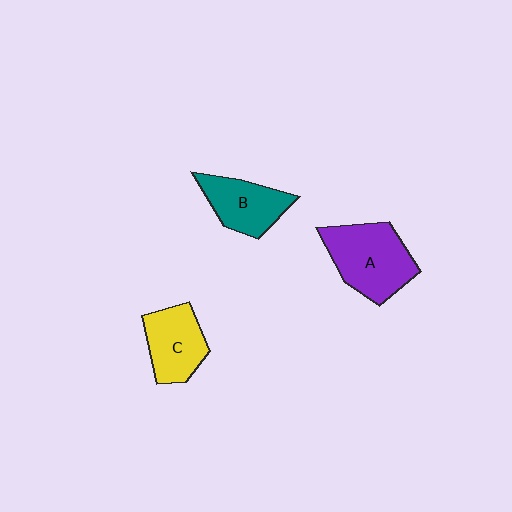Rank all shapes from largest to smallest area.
From largest to smallest: A (purple), C (yellow), B (teal).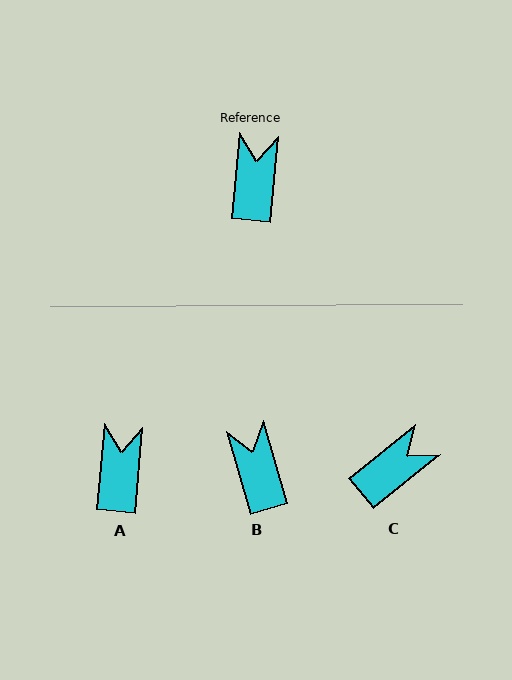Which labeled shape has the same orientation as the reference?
A.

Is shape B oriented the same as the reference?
No, it is off by about 21 degrees.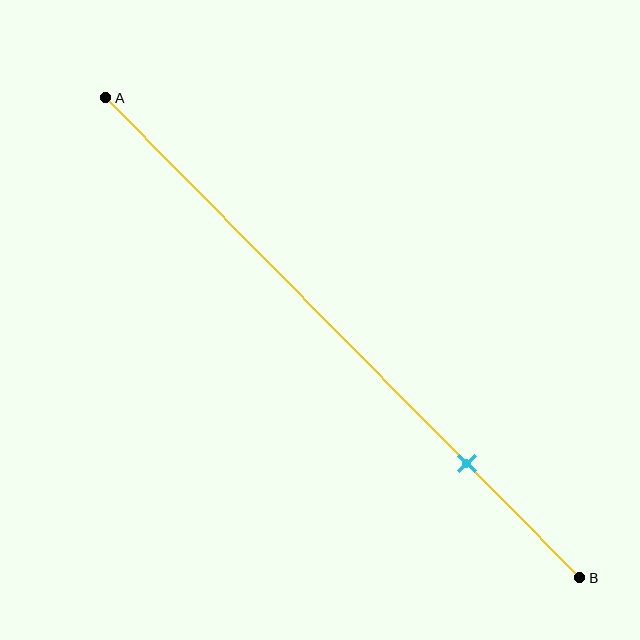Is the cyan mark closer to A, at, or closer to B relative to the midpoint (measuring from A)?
The cyan mark is closer to point B than the midpoint of segment AB.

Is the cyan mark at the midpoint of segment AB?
No, the mark is at about 75% from A, not at the 50% midpoint.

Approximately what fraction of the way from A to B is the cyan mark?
The cyan mark is approximately 75% of the way from A to B.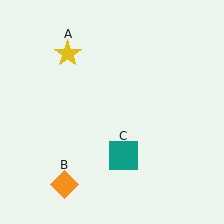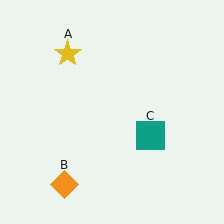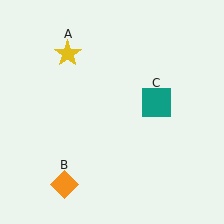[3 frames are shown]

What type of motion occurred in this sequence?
The teal square (object C) rotated counterclockwise around the center of the scene.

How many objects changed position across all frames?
1 object changed position: teal square (object C).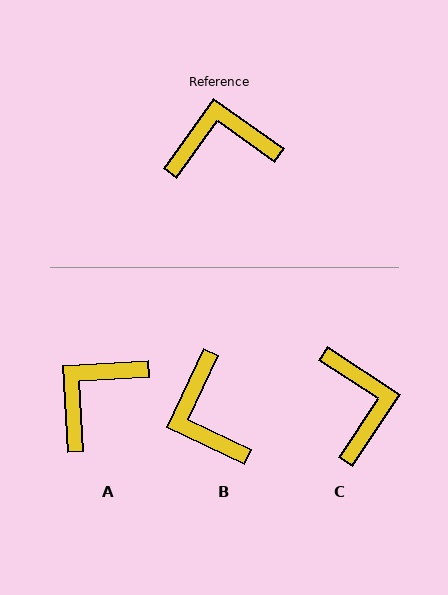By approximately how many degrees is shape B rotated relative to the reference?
Approximately 100 degrees counter-clockwise.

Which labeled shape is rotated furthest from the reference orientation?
B, about 100 degrees away.